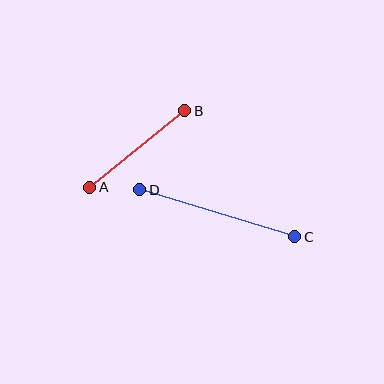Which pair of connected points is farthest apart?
Points C and D are farthest apart.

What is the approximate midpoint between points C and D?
The midpoint is at approximately (217, 213) pixels.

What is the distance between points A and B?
The distance is approximately 122 pixels.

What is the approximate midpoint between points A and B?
The midpoint is at approximately (137, 149) pixels.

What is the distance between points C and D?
The distance is approximately 162 pixels.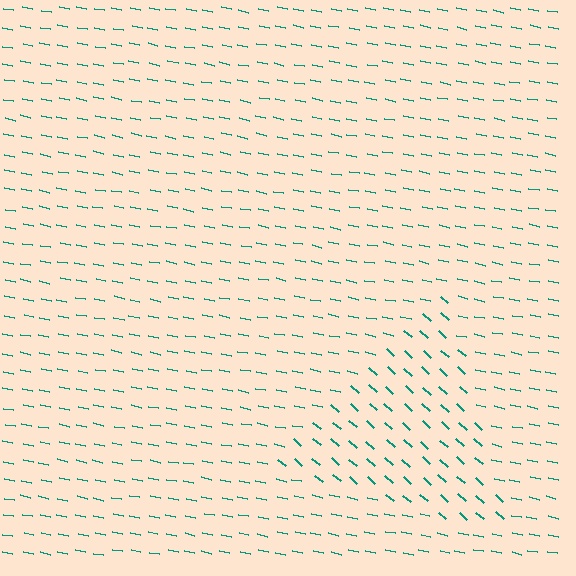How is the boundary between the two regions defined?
The boundary is defined purely by a change in line orientation (approximately 30 degrees difference). All lines are the same color and thickness.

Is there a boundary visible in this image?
Yes, there is a texture boundary formed by a change in line orientation.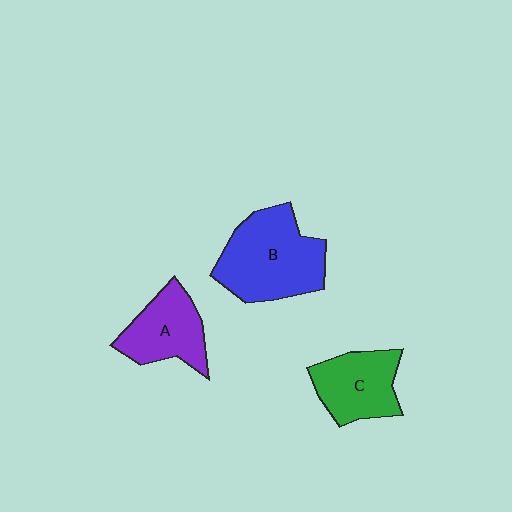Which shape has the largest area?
Shape B (blue).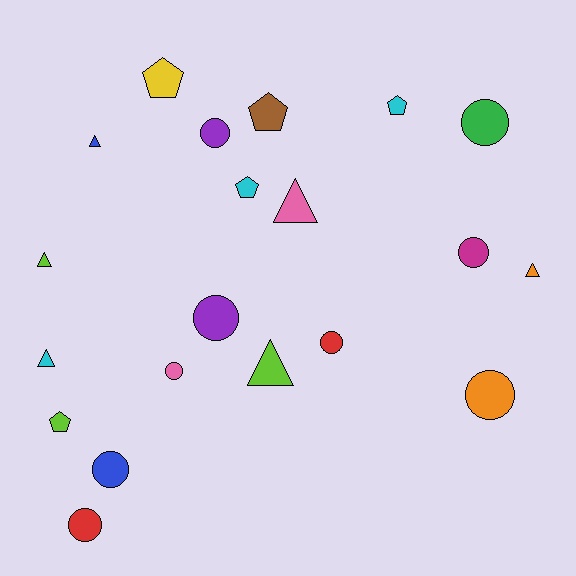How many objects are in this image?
There are 20 objects.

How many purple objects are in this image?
There are 2 purple objects.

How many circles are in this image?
There are 9 circles.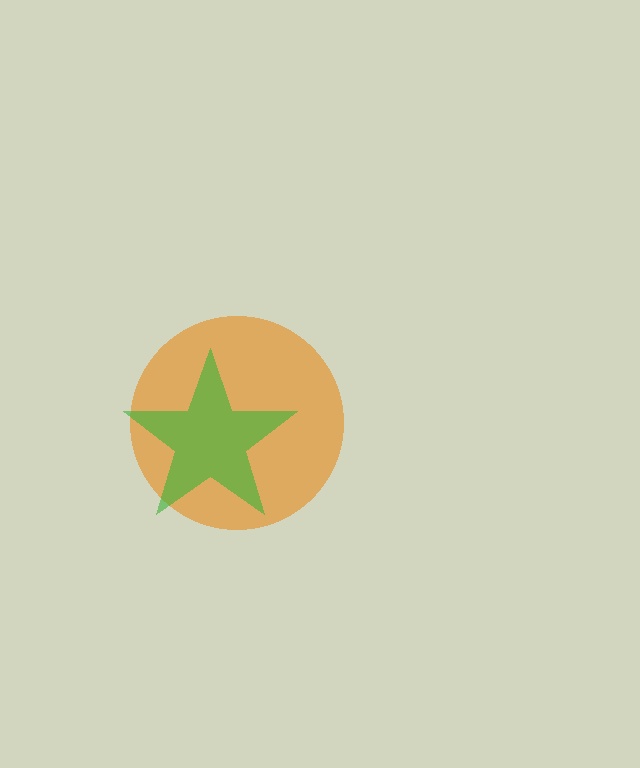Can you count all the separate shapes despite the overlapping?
Yes, there are 2 separate shapes.